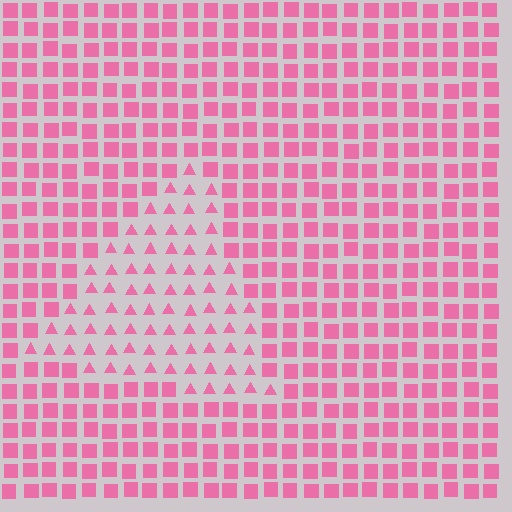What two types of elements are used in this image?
The image uses triangles inside the triangle region and squares outside it.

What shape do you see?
I see a triangle.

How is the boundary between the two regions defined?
The boundary is defined by a change in element shape: triangles inside vs. squares outside. All elements share the same color and spacing.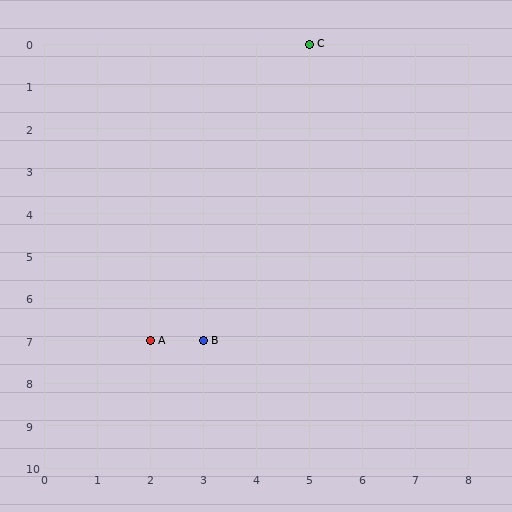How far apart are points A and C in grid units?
Points A and C are 3 columns and 7 rows apart (about 7.6 grid units diagonally).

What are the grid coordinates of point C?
Point C is at grid coordinates (5, 0).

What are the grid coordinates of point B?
Point B is at grid coordinates (3, 7).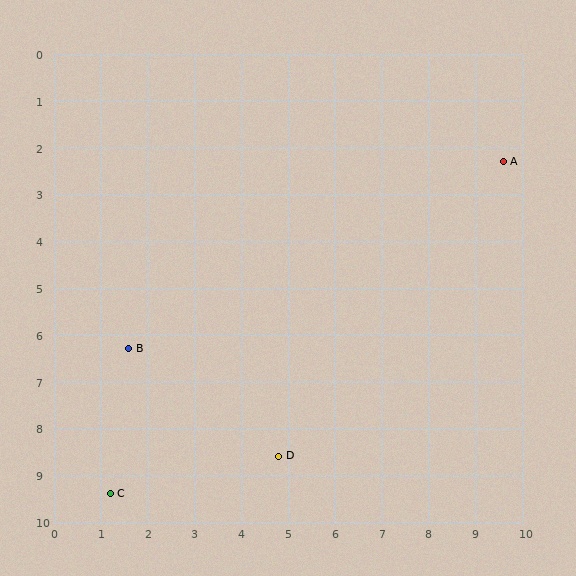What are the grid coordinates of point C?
Point C is at approximately (1.2, 9.4).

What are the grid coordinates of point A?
Point A is at approximately (9.6, 2.3).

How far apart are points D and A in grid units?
Points D and A are about 7.9 grid units apart.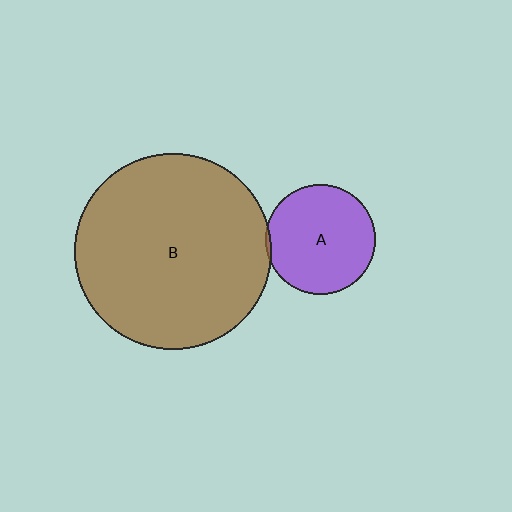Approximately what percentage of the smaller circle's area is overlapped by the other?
Approximately 5%.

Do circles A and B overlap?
Yes.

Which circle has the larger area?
Circle B (brown).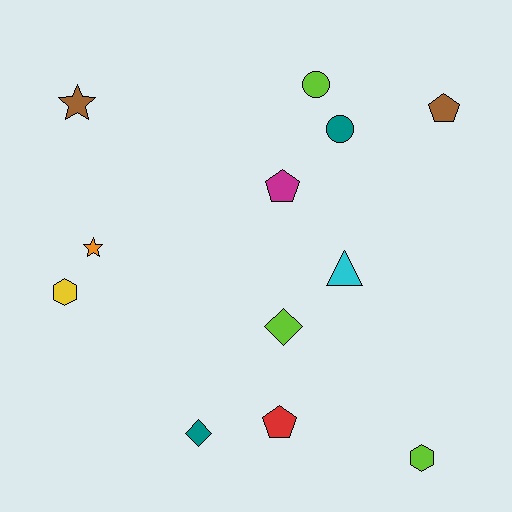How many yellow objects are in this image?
There is 1 yellow object.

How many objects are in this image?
There are 12 objects.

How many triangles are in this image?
There is 1 triangle.